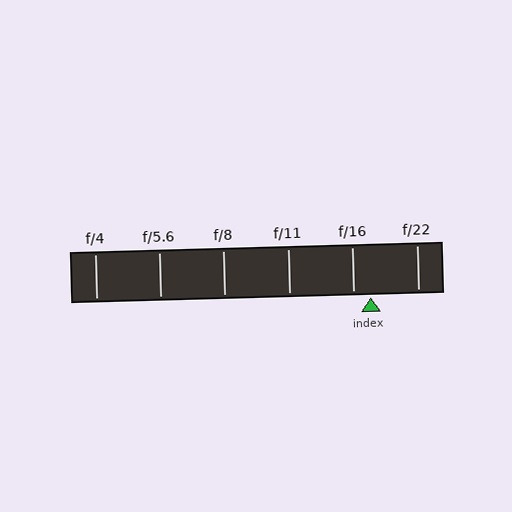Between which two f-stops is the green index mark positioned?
The index mark is between f/16 and f/22.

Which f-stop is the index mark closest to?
The index mark is closest to f/16.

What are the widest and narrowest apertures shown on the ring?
The widest aperture shown is f/4 and the narrowest is f/22.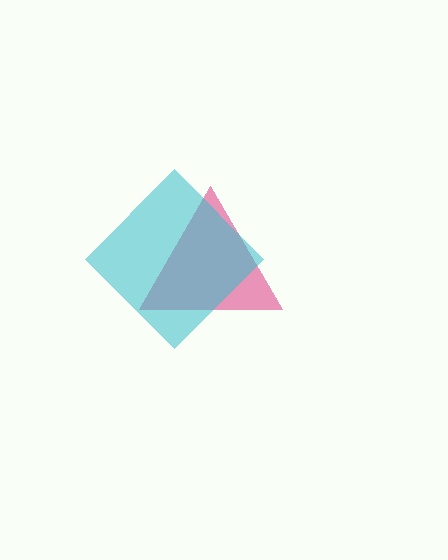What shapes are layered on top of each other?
The layered shapes are: a pink triangle, a cyan diamond.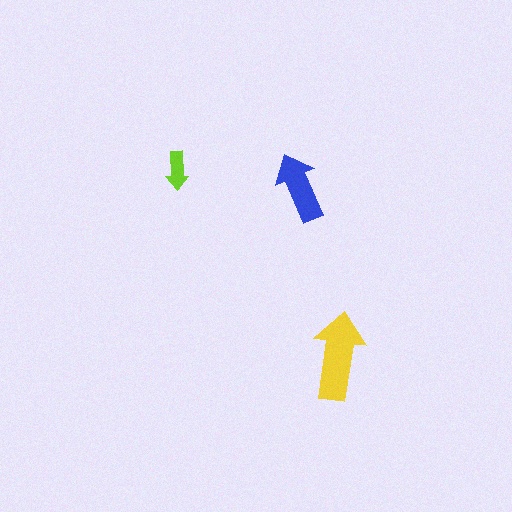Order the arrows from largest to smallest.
the yellow one, the blue one, the lime one.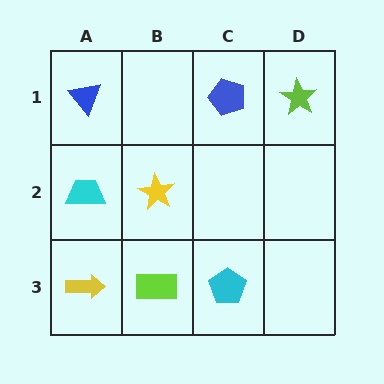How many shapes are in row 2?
2 shapes.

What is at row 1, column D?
A lime star.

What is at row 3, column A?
A yellow arrow.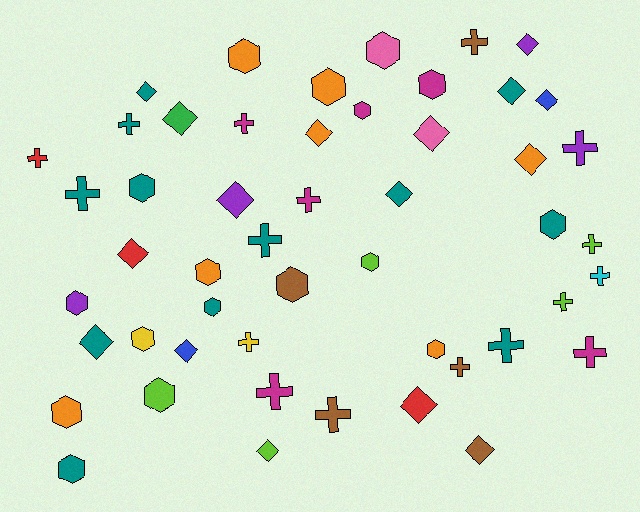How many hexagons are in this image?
There are 17 hexagons.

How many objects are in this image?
There are 50 objects.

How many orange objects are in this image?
There are 7 orange objects.